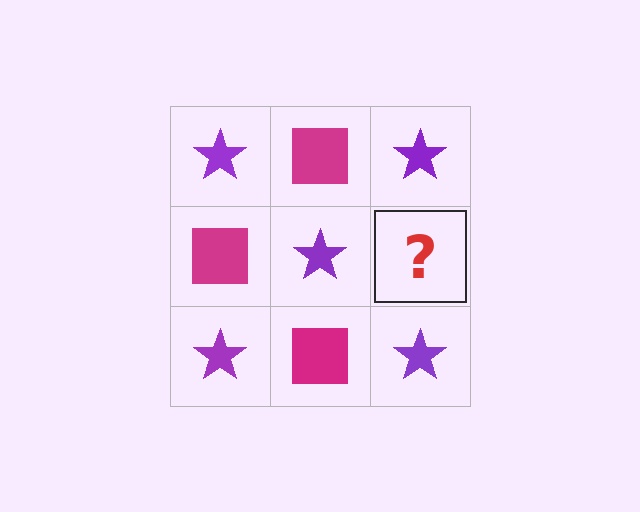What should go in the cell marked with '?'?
The missing cell should contain a magenta square.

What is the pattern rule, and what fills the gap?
The rule is that it alternates purple star and magenta square in a checkerboard pattern. The gap should be filled with a magenta square.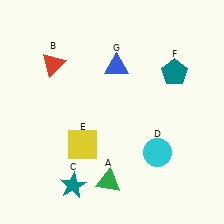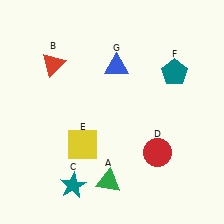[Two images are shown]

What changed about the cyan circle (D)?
In Image 1, D is cyan. In Image 2, it changed to red.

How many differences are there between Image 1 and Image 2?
There is 1 difference between the two images.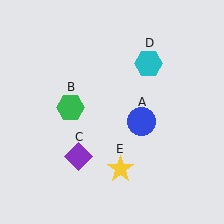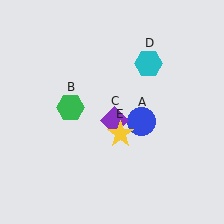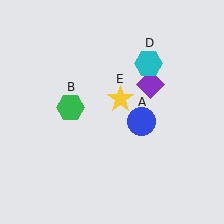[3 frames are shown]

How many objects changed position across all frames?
2 objects changed position: purple diamond (object C), yellow star (object E).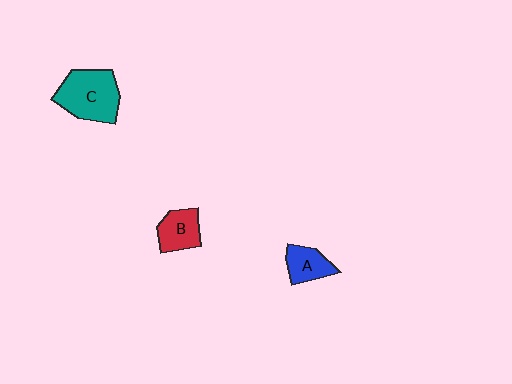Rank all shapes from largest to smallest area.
From largest to smallest: C (teal), B (red), A (blue).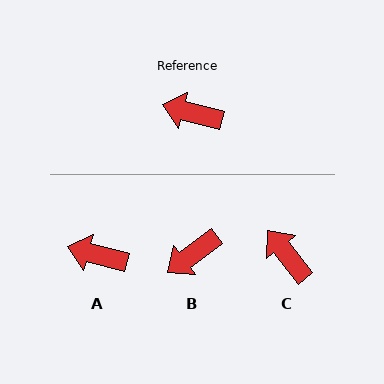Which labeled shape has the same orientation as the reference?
A.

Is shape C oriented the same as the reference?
No, it is off by about 37 degrees.